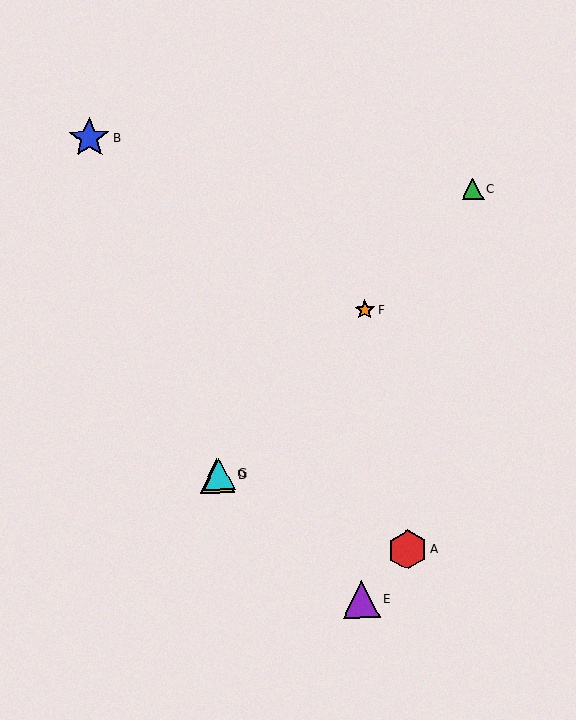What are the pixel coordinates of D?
Object D is at (217, 476).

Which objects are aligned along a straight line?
Objects C, D, F, G are aligned along a straight line.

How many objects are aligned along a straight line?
4 objects (C, D, F, G) are aligned along a straight line.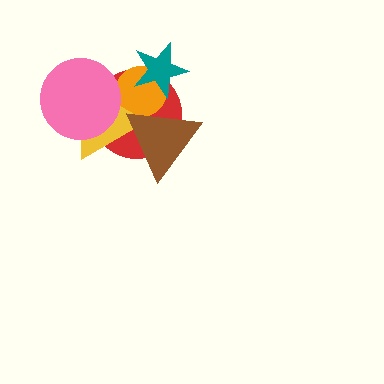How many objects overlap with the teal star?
2 objects overlap with the teal star.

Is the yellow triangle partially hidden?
Yes, it is partially covered by another shape.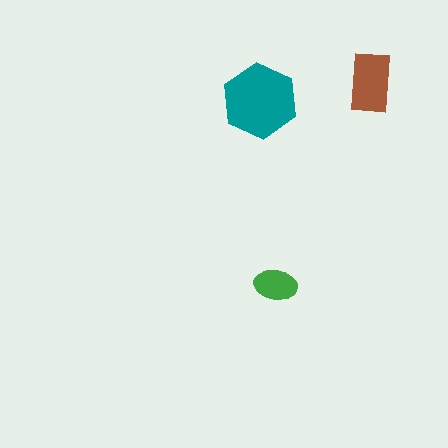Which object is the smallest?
The green ellipse.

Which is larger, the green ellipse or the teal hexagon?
The teal hexagon.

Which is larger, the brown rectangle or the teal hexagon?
The teal hexagon.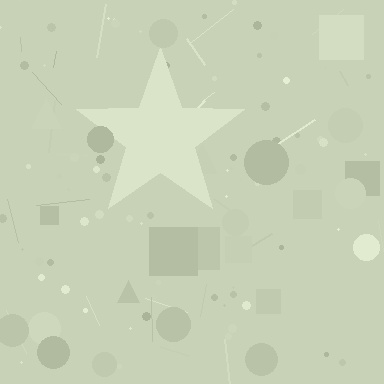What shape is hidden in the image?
A star is hidden in the image.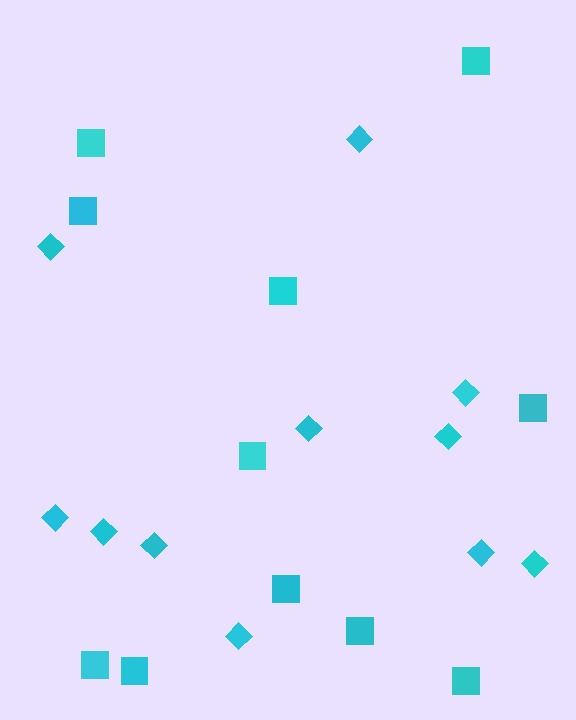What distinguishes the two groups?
There are 2 groups: one group of diamonds (11) and one group of squares (11).